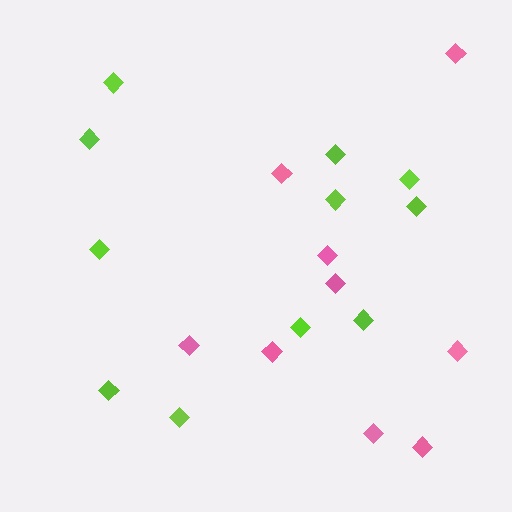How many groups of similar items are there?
There are 2 groups: one group of pink diamonds (9) and one group of lime diamonds (11).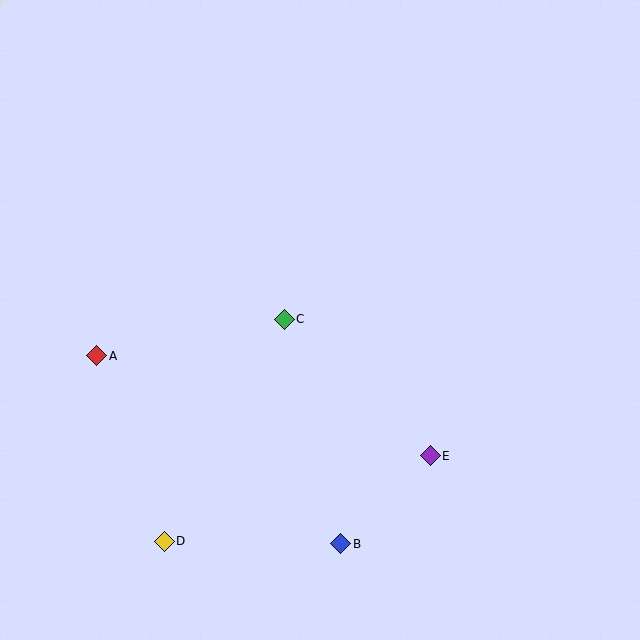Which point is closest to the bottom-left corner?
Point D is closest to the bottom-left corner.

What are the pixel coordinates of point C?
Point C is at (284, 319).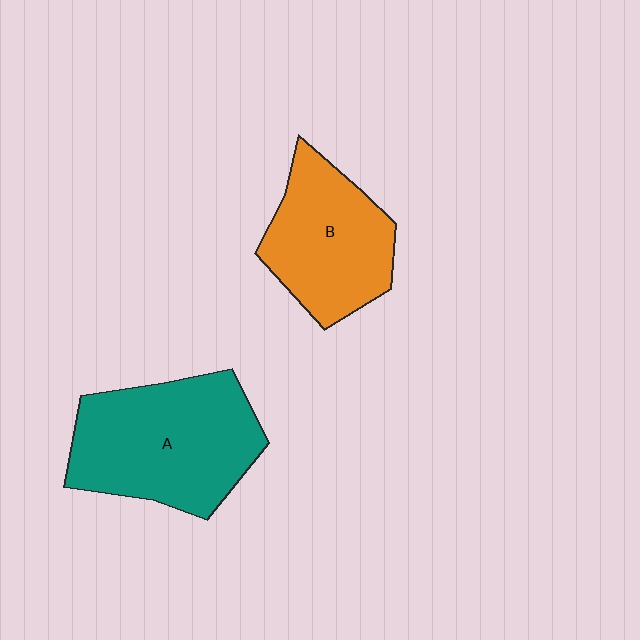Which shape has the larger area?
Shape A (teal).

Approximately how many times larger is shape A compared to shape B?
Approximately 1.3 times.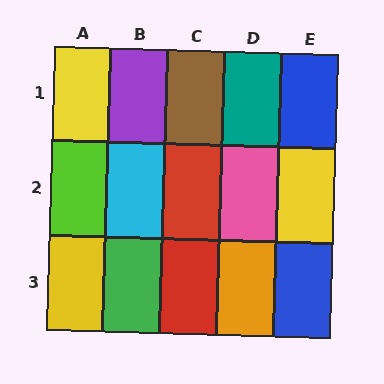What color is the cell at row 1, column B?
Purple.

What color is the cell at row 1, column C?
Brown.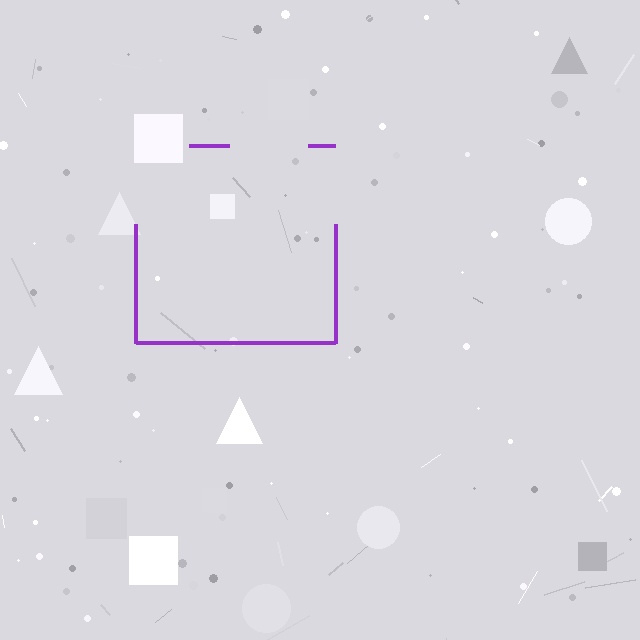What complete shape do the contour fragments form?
The contour fragments form a square.